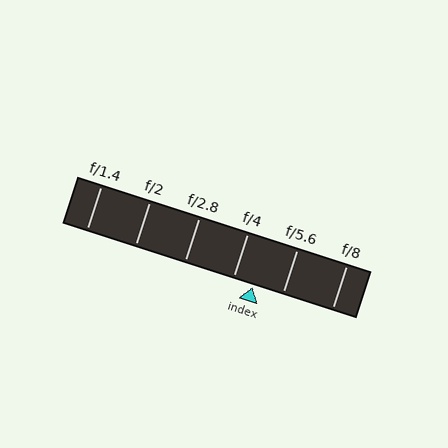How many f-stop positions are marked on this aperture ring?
There are 6 f-stop positions marked.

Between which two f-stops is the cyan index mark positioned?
The index mark is between f/4 and f/5.6.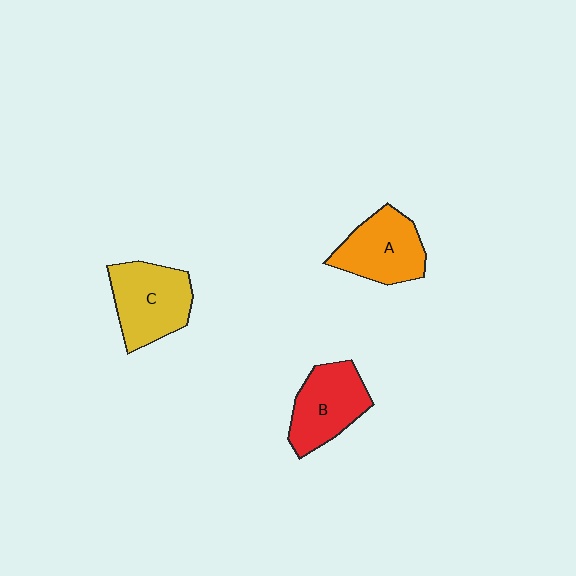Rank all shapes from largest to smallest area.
From largest to smallest: C (yellow), B (red), A (orange).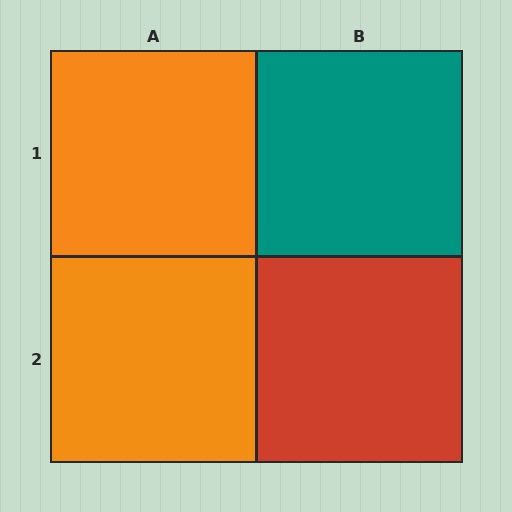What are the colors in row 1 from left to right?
Orange, teal.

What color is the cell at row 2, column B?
Red.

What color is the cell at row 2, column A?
Orange.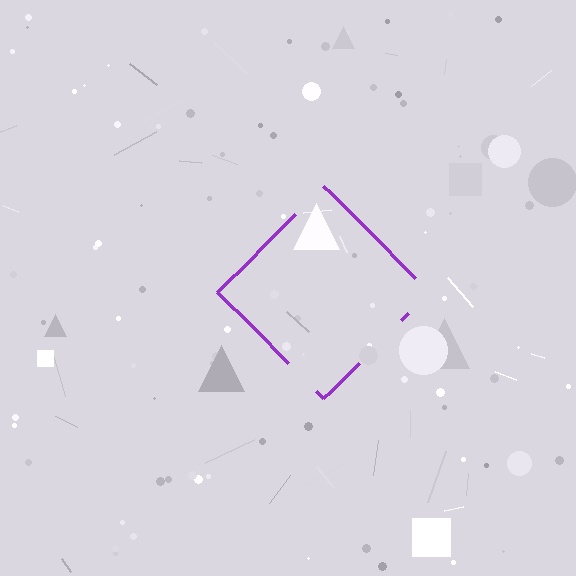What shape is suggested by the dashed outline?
The dashed outline suggests a diamond.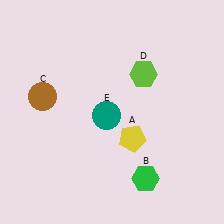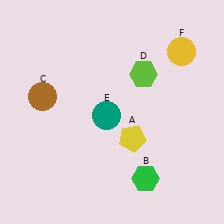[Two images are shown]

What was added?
A yellow circle (F) was added in Image 2.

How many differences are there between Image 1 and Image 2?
There is 1 difference between the two images.